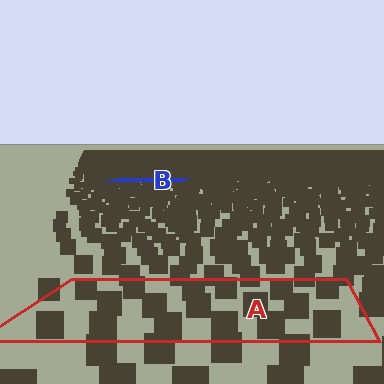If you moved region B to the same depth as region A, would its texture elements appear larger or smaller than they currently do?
They would appear larger. At a closer depth, the same texture elements are projected at a bigger on-screen size.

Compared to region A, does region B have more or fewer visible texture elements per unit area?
Region B has more texture elements per unit area — they are packed more densely because it is farther away.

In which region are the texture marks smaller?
The texture marks are smaller in region B, because it is farther away.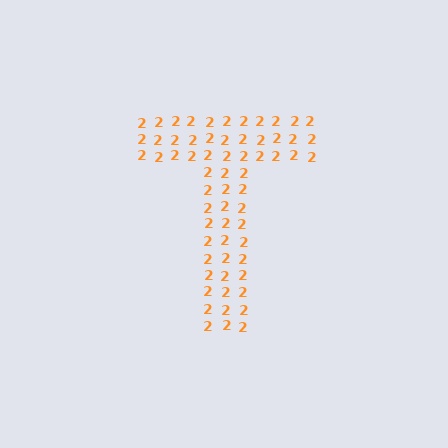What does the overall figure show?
The overall figure shows the letter T.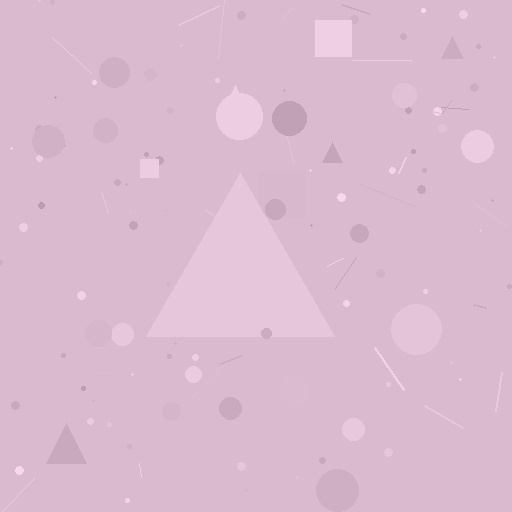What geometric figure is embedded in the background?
A triangle is embedded in the background.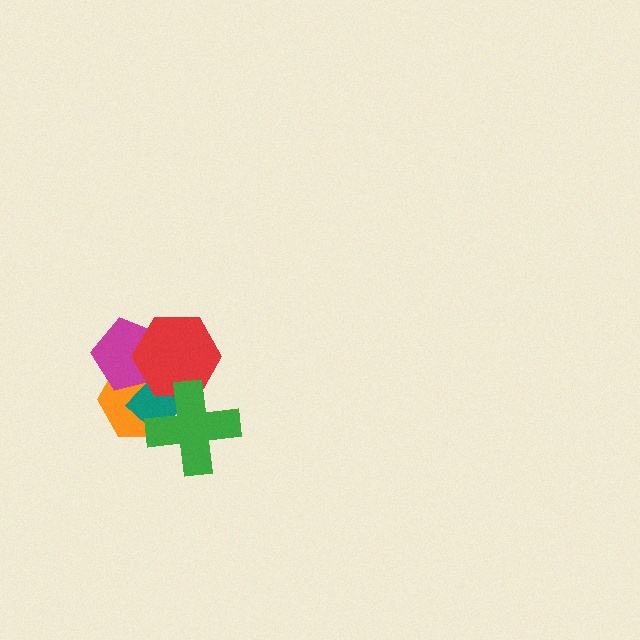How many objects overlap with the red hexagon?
4 objects overlap with the red hexagon.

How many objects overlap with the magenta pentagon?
3 objects overlap with the magenta pentagon.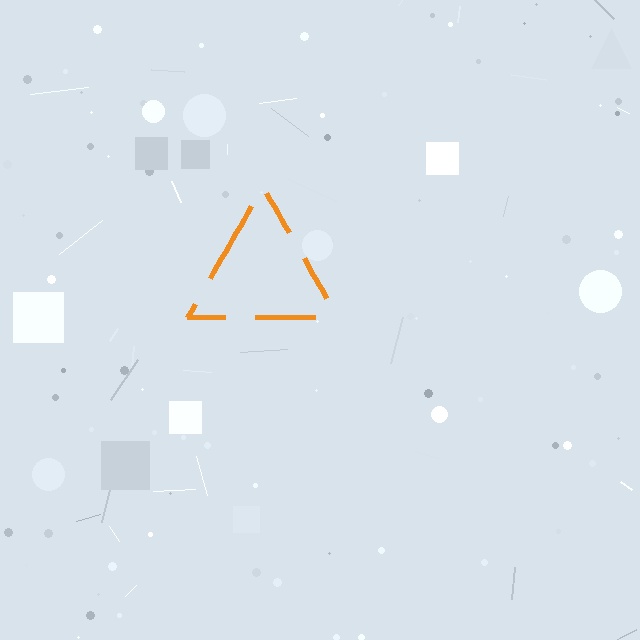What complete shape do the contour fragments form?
The contour fragments form a triangle.